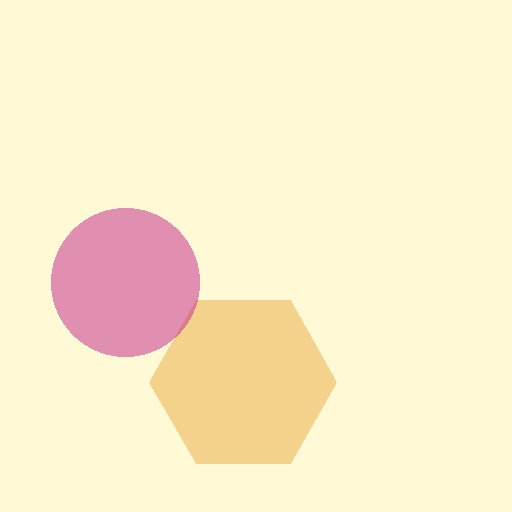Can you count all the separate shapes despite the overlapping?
Yes, there are 2 separate shapes.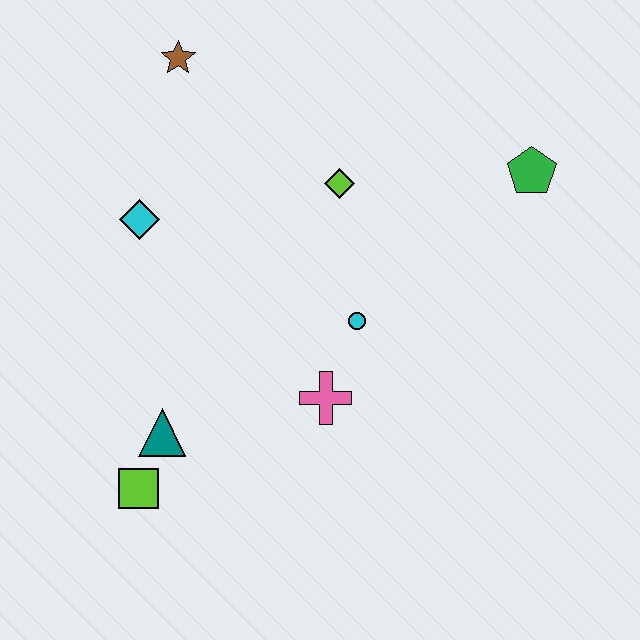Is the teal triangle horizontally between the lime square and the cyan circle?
Yes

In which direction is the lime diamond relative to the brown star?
The lime diamond is to the right of the brown star.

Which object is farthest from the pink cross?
The brown star is farthest from the pink cross.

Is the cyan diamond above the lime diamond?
No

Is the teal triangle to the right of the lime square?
Yes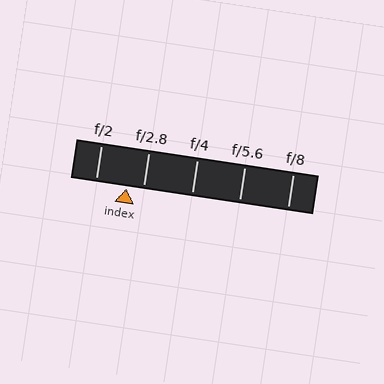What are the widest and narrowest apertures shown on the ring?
The widest aperture shown is f/2 and the narrowest is f/8.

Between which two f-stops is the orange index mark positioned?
The index mark is between f/2 and f/2.8.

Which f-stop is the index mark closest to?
The index mark is closest to f/2.8.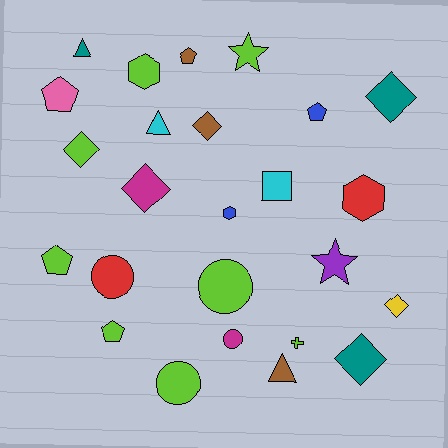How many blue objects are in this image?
There are 2 blue objects.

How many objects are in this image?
There are 25 objects.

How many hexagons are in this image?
There are 3 hexagons.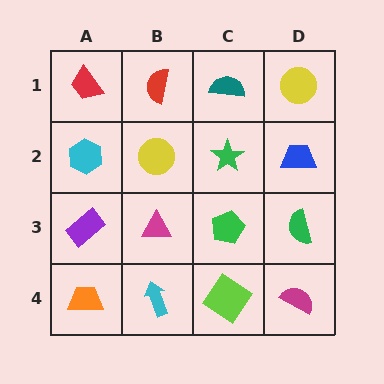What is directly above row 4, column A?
A purple rectangle.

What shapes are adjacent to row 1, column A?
A cyan hexagon (row 2, column A), a red semicircle (row 1, column B).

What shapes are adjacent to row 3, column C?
A green star (row 2, column C), a lime diamond (row 4, column C), a magenta triangle (row 3, column B), a green semicircle (row 3, column D).